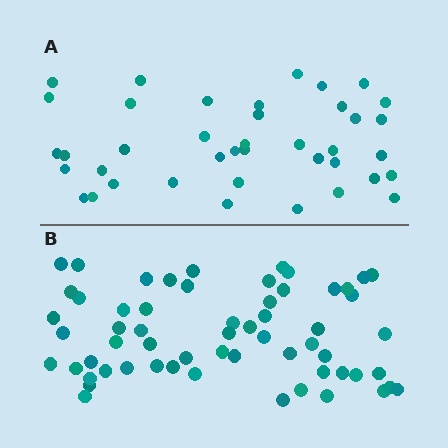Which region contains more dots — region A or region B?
Region B (the bottom region) has more dots.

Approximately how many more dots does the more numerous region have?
Region B has approximately 20 more dots than region A.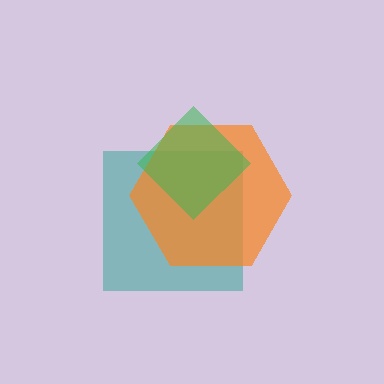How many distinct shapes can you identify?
There are 3 distinct shapes: a teal square, an orange hexagon, a green diamond.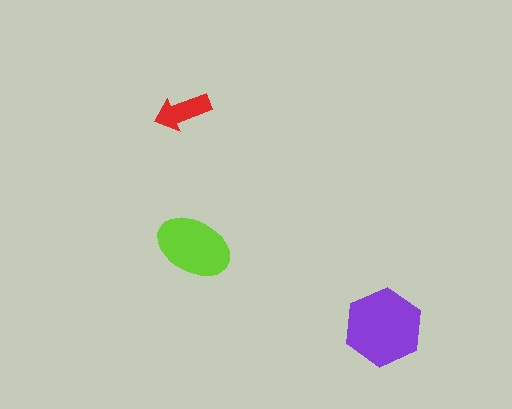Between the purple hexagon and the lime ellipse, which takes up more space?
The purple hexagon.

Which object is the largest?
The purple hexagon.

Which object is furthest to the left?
The red arrow is leftmost.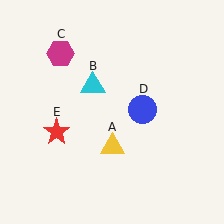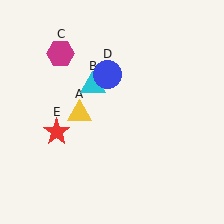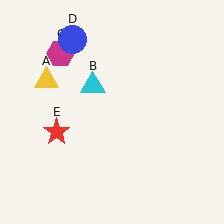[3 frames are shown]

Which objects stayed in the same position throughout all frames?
Cyan triangle (object B) and magenta hexagon (object C) and red star (object E) remained stationary.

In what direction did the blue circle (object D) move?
The blue circle (object D) moved up and to the left.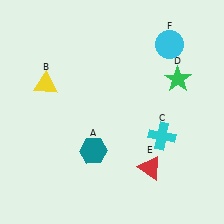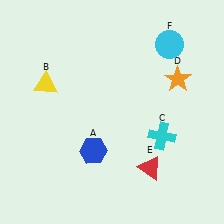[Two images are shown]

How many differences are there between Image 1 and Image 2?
There are 2 differences between the two images.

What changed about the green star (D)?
In Image 1, D is green. In Image 2, it changed to orange.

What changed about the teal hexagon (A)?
In Image 1, A is teal. In Image 2, it changed to blue.